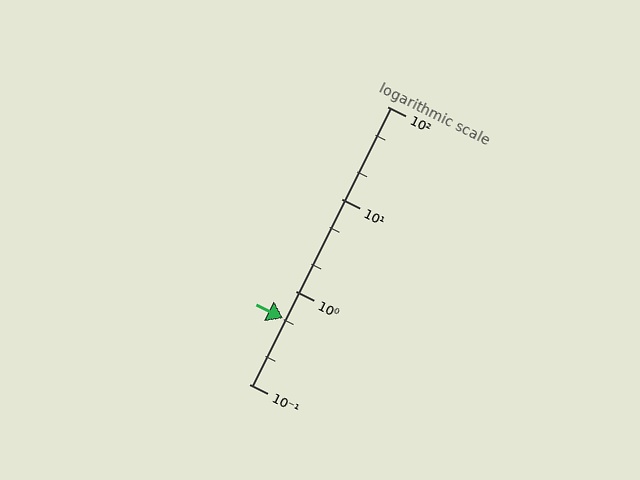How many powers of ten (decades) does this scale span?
The scale spans 3 decades, from 0.1 to 100.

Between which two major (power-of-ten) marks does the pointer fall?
The pointer is between 0.1 and 1.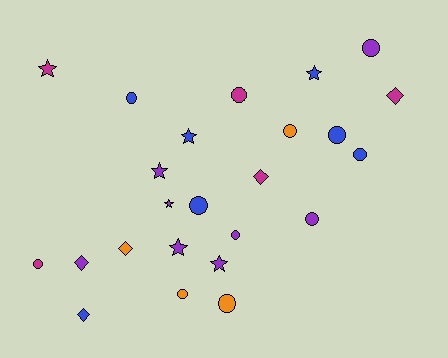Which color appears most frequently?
Purple, with 8 objects.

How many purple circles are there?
There are 3 purple circles.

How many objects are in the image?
There are 24 objects.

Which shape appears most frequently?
Circle, with 12 objects.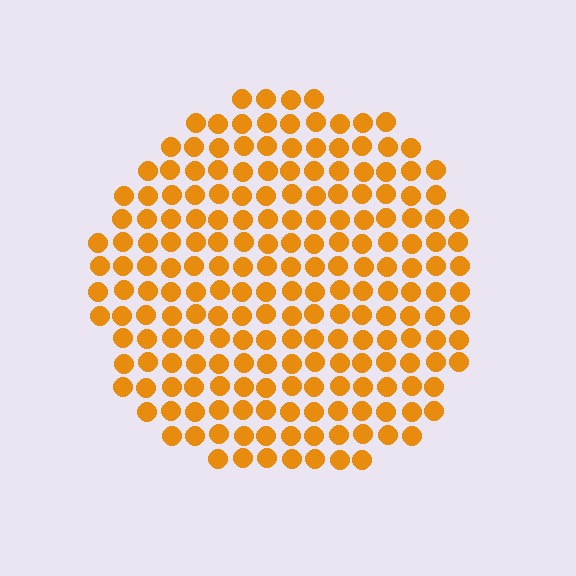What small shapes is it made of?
It is made of small circles.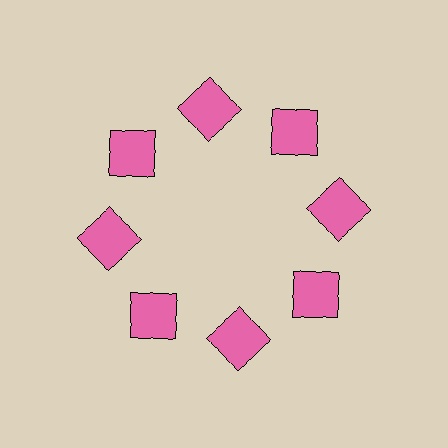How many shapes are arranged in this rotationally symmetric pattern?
There are 8 shapes, arranged in 8 groups of 1.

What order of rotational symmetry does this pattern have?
This pattern has 8-fold rotational symmetry.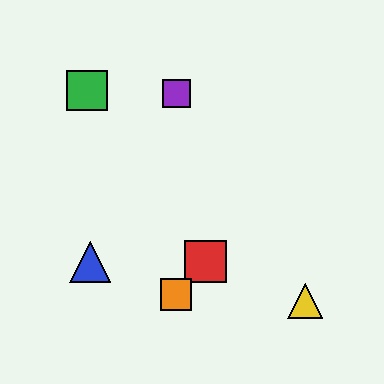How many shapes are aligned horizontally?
2 shapes (the red square, the blue triangle) are aligned horizontally.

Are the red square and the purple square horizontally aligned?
No, the red square is at y≈262 and the purple square is at y≈93.